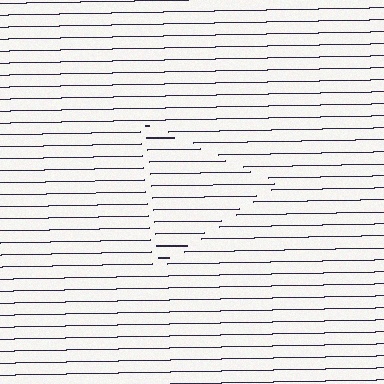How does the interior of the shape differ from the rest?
The interior of the shape contains the same grating, shifted by half a period — the contour is defined by the phase discontinuity where line-ends from the inner and outer gratings abut.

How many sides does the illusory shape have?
3 sides — the line-ends trace a triangle.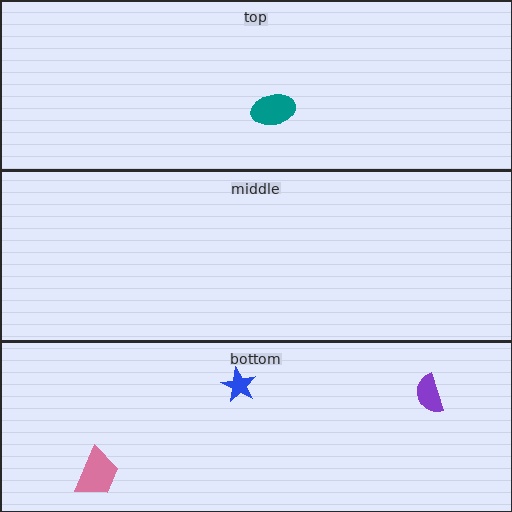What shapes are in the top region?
The teal ellipse.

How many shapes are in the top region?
1.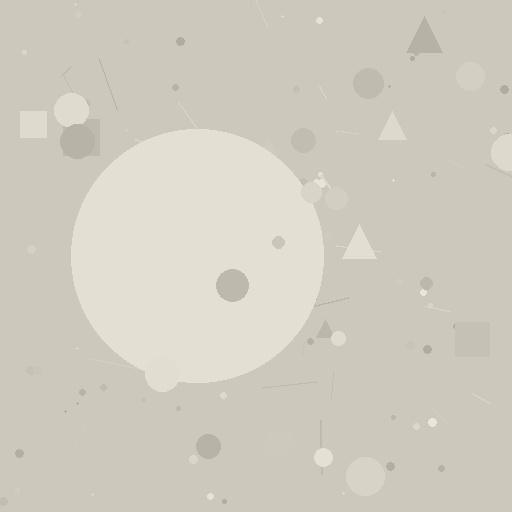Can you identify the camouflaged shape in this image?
The camouflaged shape is a circle.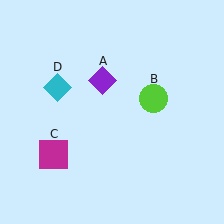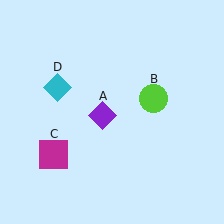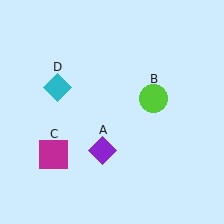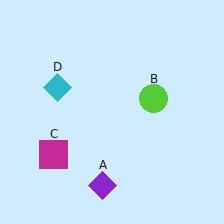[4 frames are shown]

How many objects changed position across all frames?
1 object changed position: purple diamond (object A).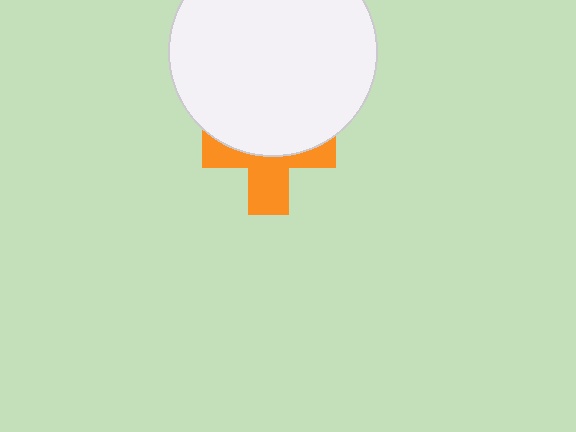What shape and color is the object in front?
The object in front is a white circle.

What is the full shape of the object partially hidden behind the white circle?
The partially hidden object is an orange cross.